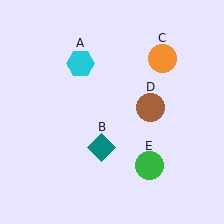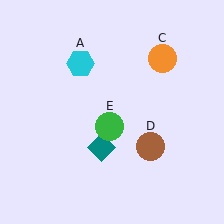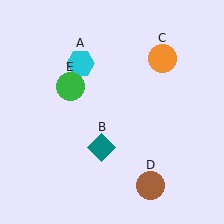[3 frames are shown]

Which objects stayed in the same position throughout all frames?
Cyan hexagon (object A) and teal diamond (object B) and orange circle (object C) remained stationary.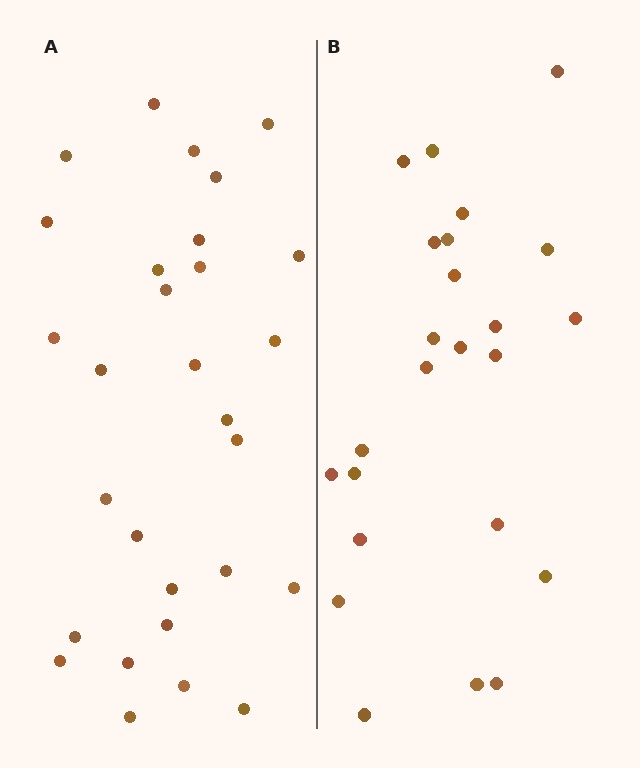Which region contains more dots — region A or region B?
Region A (the left region) has more dots.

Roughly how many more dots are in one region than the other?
Region A has about 5 more dots than region B.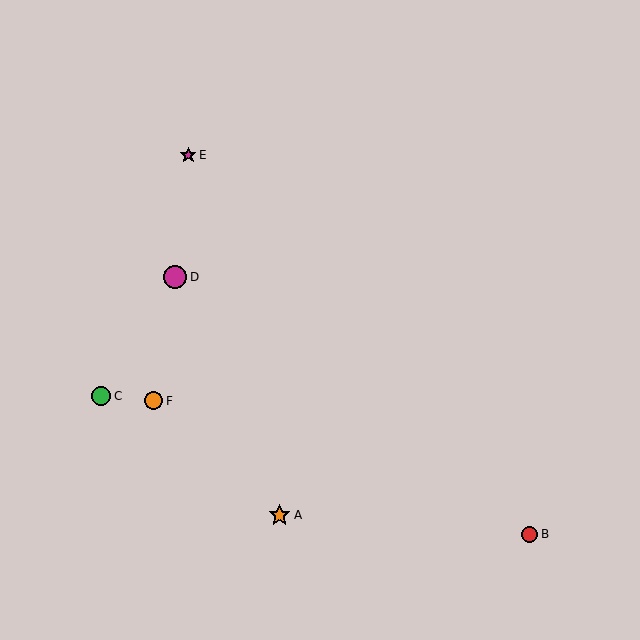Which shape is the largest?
The magenta circle (labeled D) is the largest.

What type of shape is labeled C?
Shape C is a green circle.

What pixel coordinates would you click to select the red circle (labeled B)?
Click at (529, 534) to select the red circle B.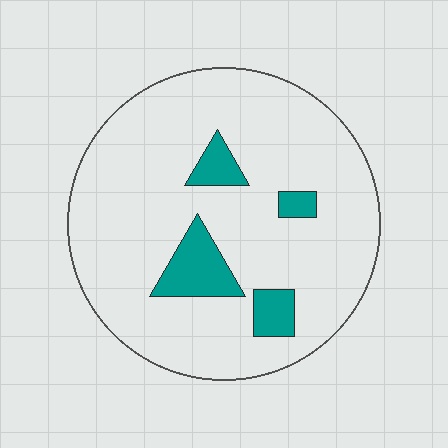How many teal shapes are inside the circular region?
4.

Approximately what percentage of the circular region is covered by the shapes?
Approximately 10%.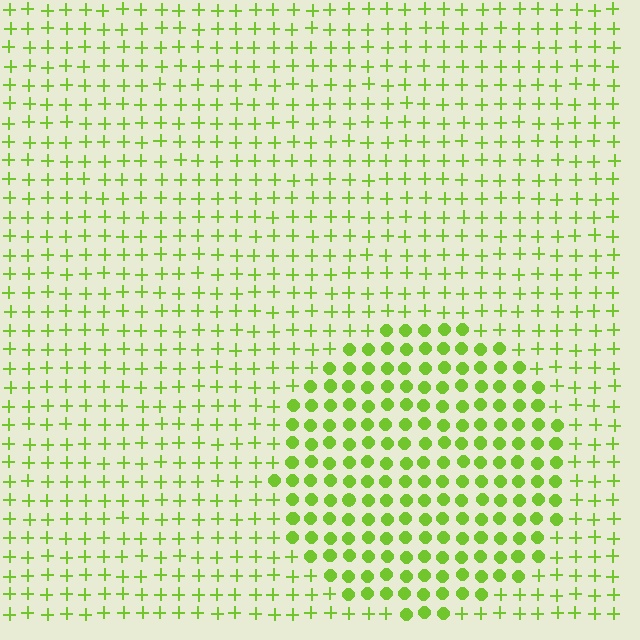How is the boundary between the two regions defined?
The boundary is defined by a change in element shape: circles inside vs. plus signs outside. All elements share the same color and spacing.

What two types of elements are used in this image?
The image uses circles inside the circle region and plus signs outside it.